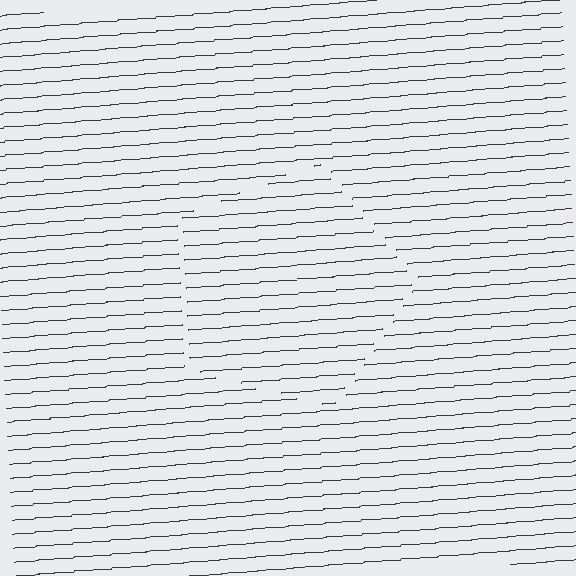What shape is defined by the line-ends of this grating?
An illusory pentagon. The interior of the shape contains the same grating, shifted by half a period — the contour is defined by the phase discontinuity where line-ends from the inner and outer gratings abut.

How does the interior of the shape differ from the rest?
The interior of the shape contains the same grating, shifted by half a period — the contour is defined by the phase discontinuity where line-ends from the inner and outer gratings abut.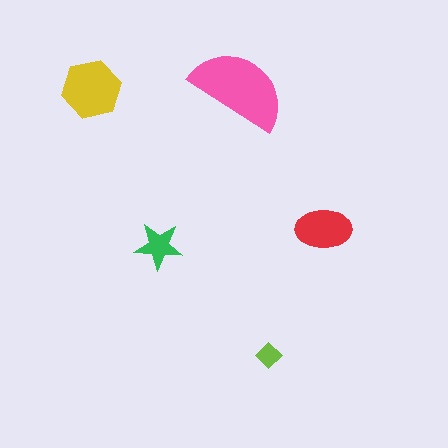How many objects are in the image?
There are 5 objects in the image.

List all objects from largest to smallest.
The pink semicircle, the yellow hexagon, the red ellipse, the green star, the lime diamond.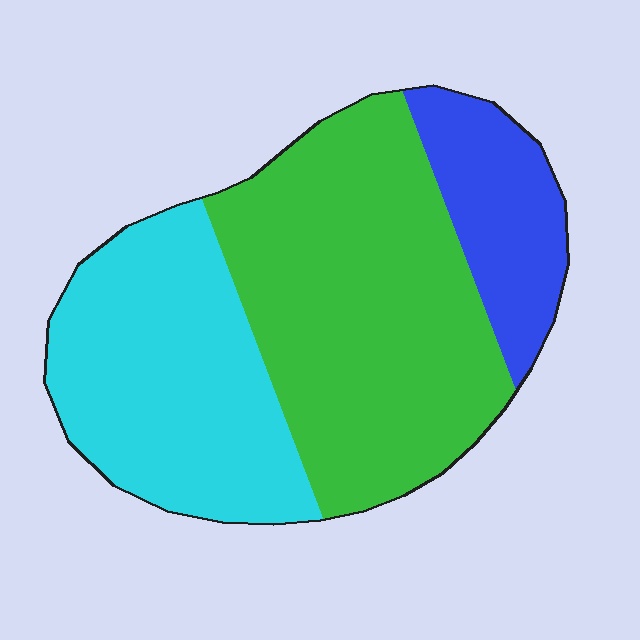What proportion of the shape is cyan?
Cyan covers roughly 35% of the shape.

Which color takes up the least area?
Blue, at roughly 15%.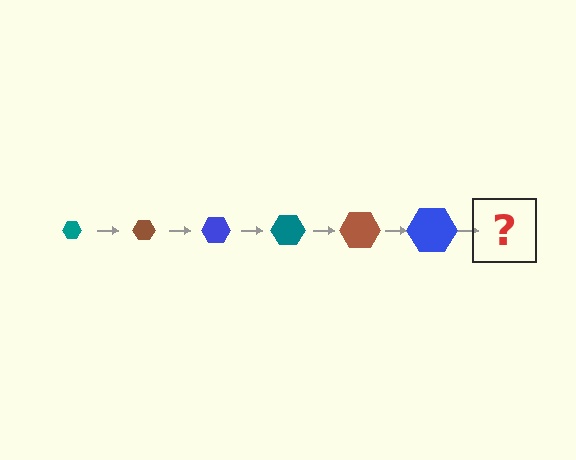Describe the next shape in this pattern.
It should be a teal hexagon, larger than the previous one.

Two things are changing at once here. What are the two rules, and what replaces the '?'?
The two rules are that the hexagon grows larger each step and the color cycles through teal, brown, and blue. The '?' should be a teal hexagon, larger than the previous one.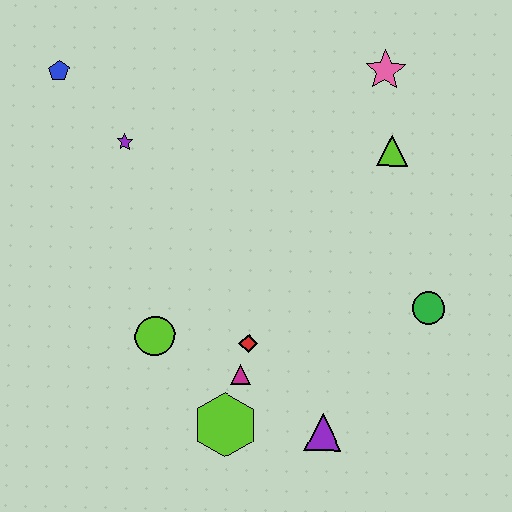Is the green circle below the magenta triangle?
No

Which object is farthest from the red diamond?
The blue pentagon is farthest from the red diamond.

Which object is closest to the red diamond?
The magenta triangle is closest to the red diamond.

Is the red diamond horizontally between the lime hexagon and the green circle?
Yes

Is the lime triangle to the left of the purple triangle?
No